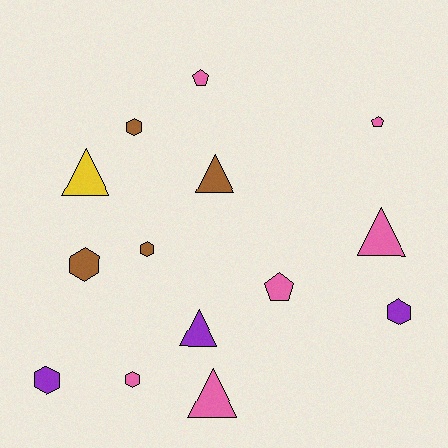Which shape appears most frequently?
Hexagon, with 6 objects.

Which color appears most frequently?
Pink, with 6 objects.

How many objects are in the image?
There are 14 objects.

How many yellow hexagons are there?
There are no yellow hexagons.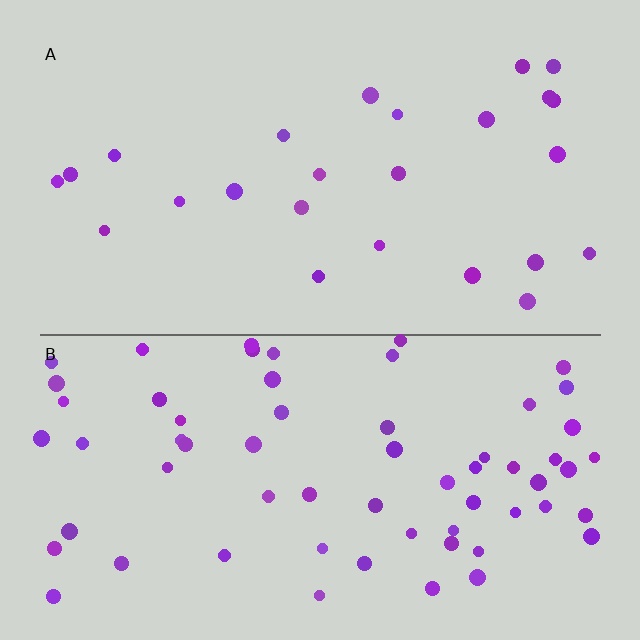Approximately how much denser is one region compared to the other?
Approximately 2.6× — region B over region A.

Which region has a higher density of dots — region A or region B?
B (the bottom).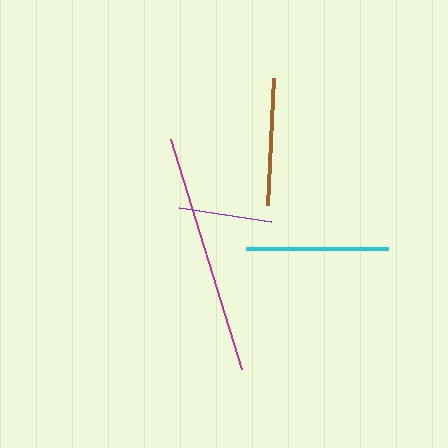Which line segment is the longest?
The magenta line is the longest at approximately 241 pixels.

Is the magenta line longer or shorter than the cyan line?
The magenta line is longer than the cyan line.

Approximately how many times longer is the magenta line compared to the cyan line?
The magenta line is approximately 1.7 times the length of the cyan line.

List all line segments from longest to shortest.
From longest to shortest: magenta, cyan, brown, purple.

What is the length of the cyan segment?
The cyan segment is approximately 143 pixels long.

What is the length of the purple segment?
The purple segment is approximately 93 pixels long.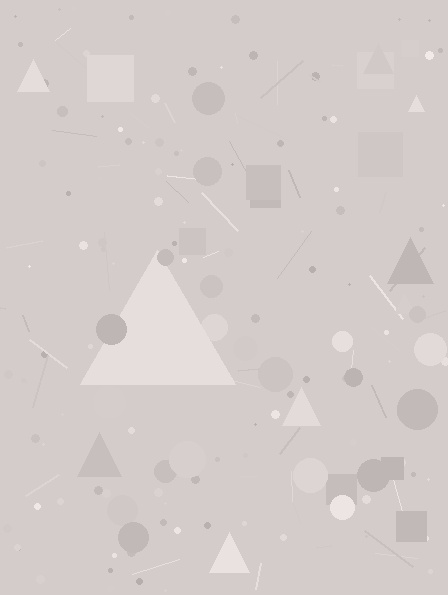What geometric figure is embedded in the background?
A triangle is embedded in the background.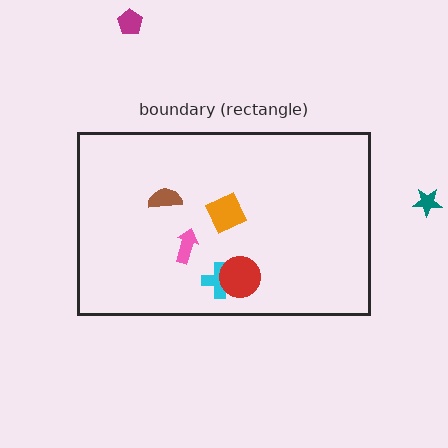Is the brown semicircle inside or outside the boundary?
Inside.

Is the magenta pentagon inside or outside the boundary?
Outside.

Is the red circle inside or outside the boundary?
Inside.